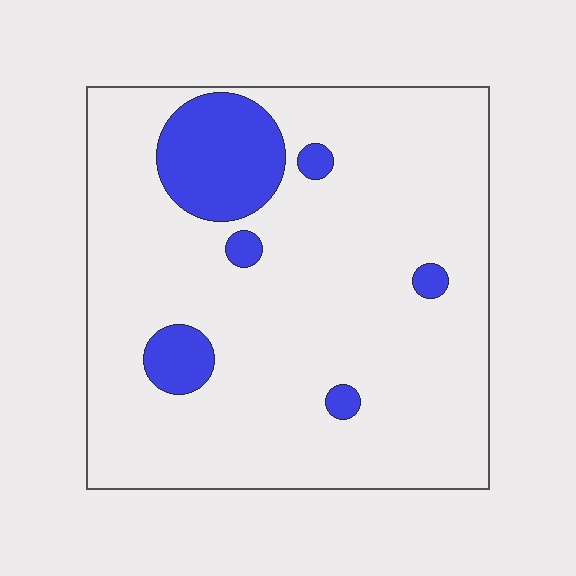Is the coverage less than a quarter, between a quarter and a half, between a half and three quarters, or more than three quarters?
Less than a quarter.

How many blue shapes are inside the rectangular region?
6.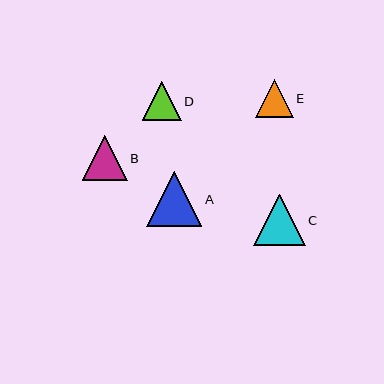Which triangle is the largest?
Triangle A is the largest with a size of approximately 55 pixels.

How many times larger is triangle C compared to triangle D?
Triangle C is approximately 1.3 times the size of triangle D.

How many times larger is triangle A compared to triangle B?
Triangle A is approximately 1.2 times the size of triangle B.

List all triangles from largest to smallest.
From largest to smallest: A, C, B, D, E.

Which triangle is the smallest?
Triangle E is the smallest with a size of approximately 37 pixels.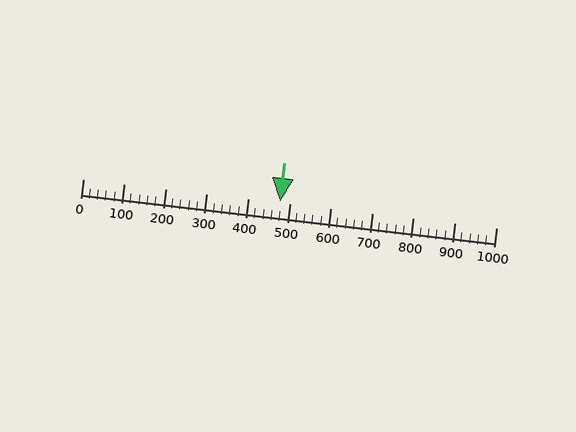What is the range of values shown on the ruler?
The ruler shows values from 0 to 1000.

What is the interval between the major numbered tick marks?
The major tick marks are spaced 100 units apart.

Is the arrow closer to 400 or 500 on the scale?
The arrow is closer to 500.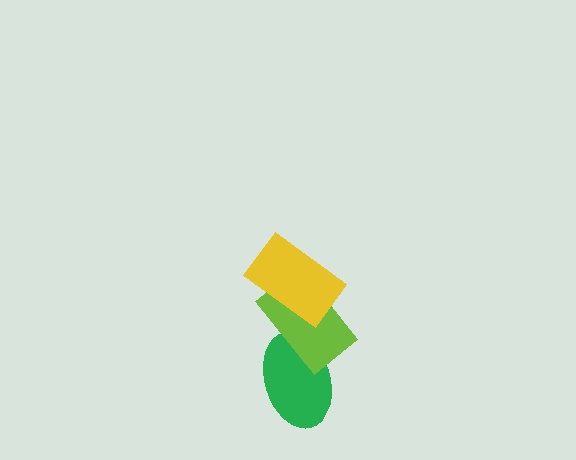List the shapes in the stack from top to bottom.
From top to bottom: the yellow rectangle, the lime rectangle, the green ellipse.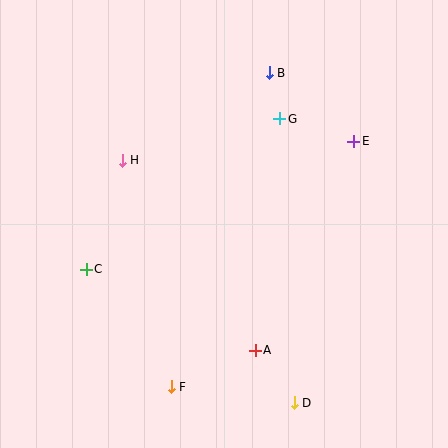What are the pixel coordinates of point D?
Point D is at (294, 403).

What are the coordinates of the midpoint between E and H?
The midpoint between E and H is at (238, 151).